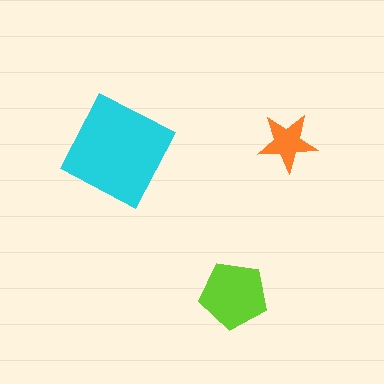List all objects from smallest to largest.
The orange star, the lime pentagon, the cyan square.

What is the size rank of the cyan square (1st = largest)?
1st.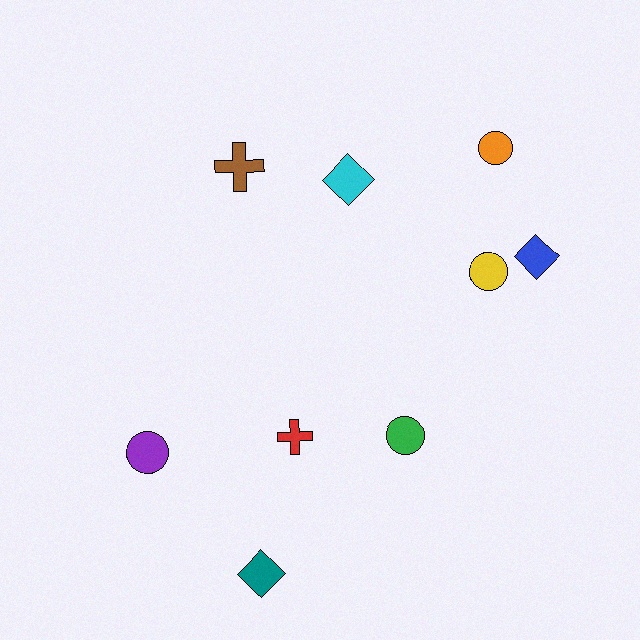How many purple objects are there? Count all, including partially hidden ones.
There is 1 purple object.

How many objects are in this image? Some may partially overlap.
There are 9 objects.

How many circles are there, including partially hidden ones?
There are 4 circles.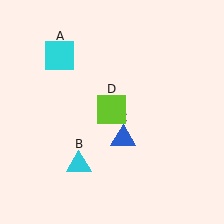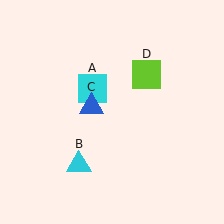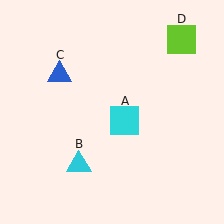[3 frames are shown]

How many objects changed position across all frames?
3 objects changed position: cyan square (object A), blue triangle (object C), lime square (object D).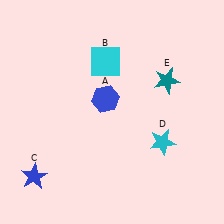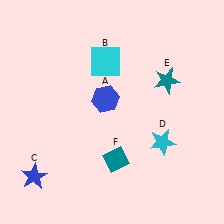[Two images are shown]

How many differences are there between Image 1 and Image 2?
There is 1 difference between the two images.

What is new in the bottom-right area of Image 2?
A teal diamond (F) was added in the bottom-right area of Image 2.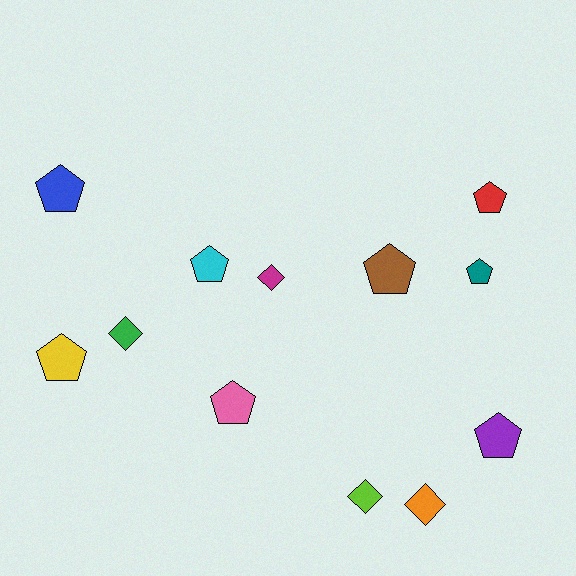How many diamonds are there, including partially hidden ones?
There are 4 diamonds.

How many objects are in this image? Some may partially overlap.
There are 12 objects.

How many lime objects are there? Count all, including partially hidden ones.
There is 1 lime object.